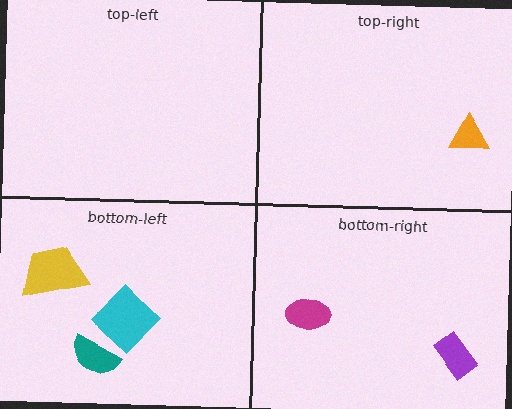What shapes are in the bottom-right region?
The purple rectangle, the magenta ellipse.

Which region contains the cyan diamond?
The bottom-left region.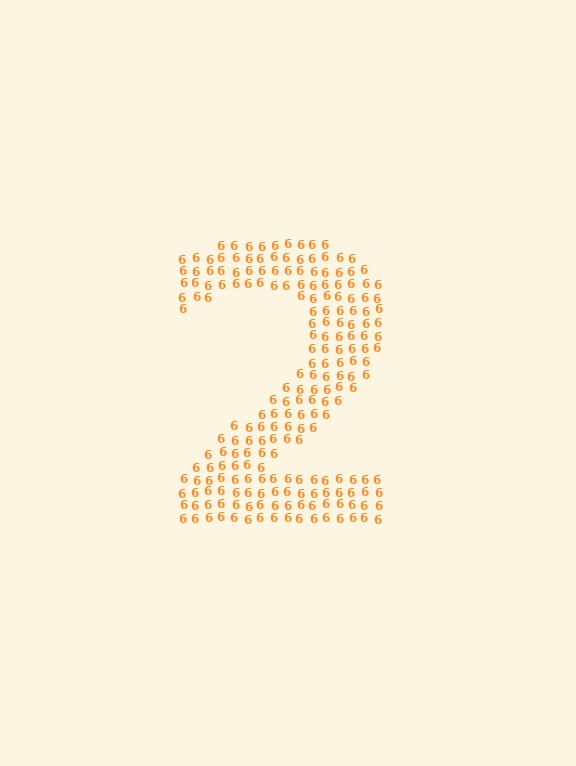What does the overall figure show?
The overall figure shows the digit 2.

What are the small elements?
The small elements are digit 6's.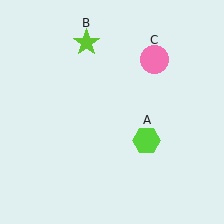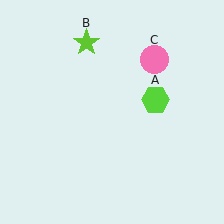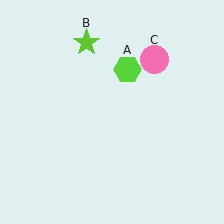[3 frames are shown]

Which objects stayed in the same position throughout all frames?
Lime star (object B) and pink circle (object C) remained stationary.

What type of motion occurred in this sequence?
The lime hexagon (object A) rotated counterclockwise around the center of the scene.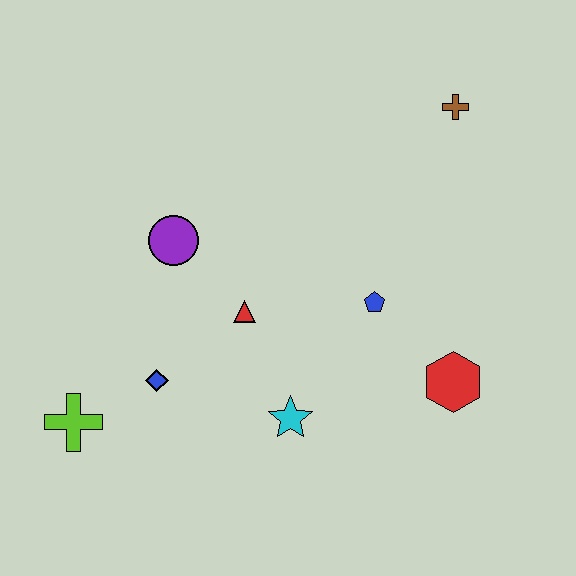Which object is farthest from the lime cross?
The brown cross is farthest from the lime cross.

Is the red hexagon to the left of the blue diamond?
No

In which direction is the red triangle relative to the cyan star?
The red triangle is above the cyan star.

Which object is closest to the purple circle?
The red triangle is closest to the purple circle.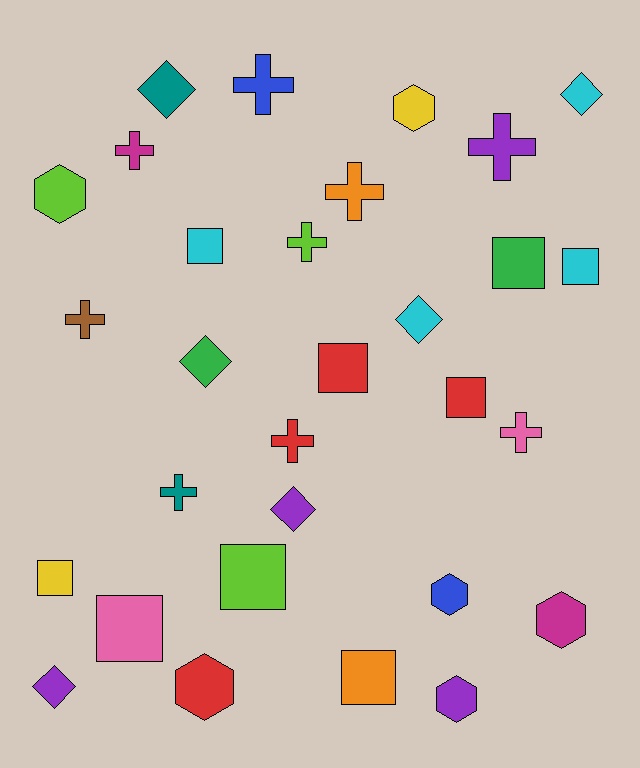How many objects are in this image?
There are 30 objects.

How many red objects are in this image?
There are 4 red objects.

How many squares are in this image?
There are 9 squares.